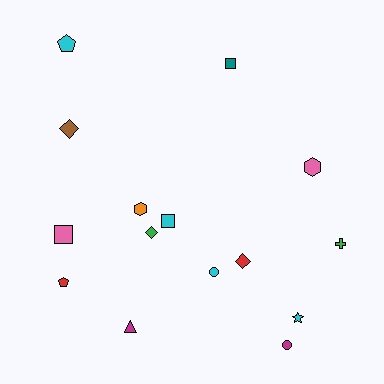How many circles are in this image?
There are 2 circles.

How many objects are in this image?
There are 15 objects.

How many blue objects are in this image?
There are no blue objects.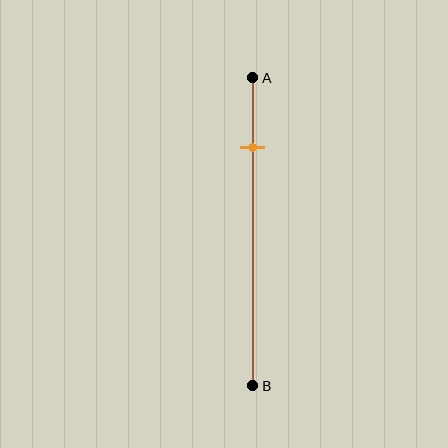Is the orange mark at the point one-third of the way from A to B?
No, the mark is at about 25% from A, not at the 33% one-third point.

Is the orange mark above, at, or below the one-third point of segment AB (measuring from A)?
The orange mark is above the one-third point of segment AB.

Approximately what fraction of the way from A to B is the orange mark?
The orange mark is approximately 25% of the way from A to B.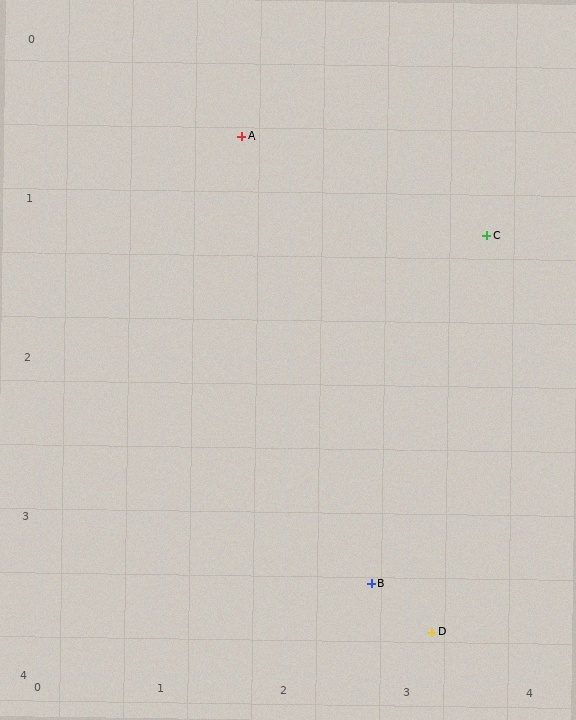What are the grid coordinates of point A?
Point A is at approximately (1.6, 0.6).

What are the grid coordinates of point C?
Point C is at approximately (3.6, 1.2).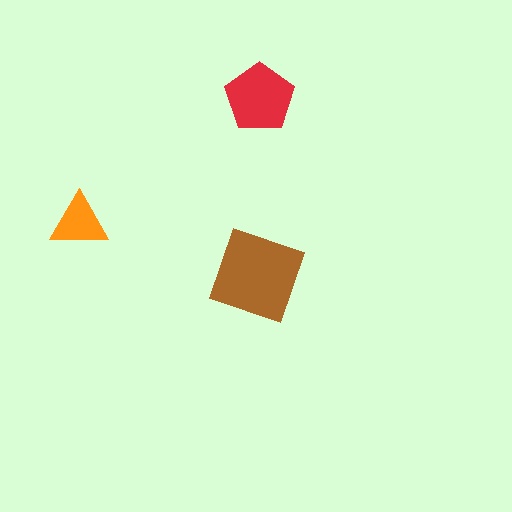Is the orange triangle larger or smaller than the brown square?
Smaller.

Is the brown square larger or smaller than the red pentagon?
Larger.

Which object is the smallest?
The orange triangle.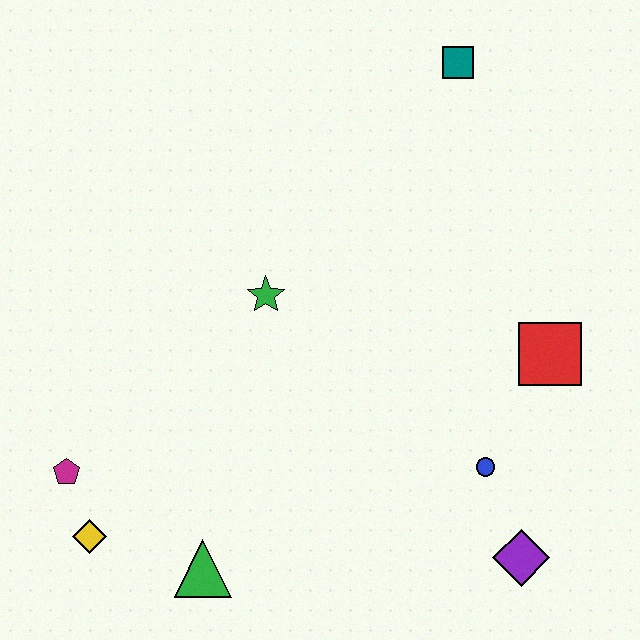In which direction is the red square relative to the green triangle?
The red square is to the right of the green triangle.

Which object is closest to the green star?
The magenta pentagon is closest to the green star.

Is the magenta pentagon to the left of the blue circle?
Yes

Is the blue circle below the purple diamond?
No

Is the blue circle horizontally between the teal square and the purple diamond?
Yes